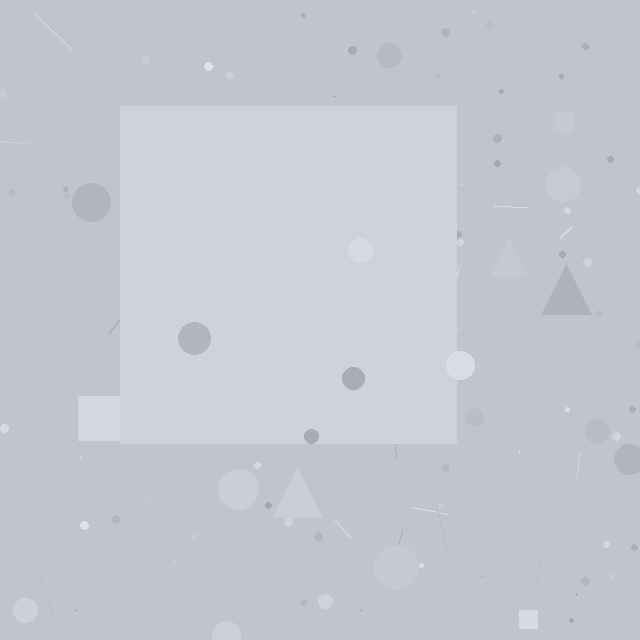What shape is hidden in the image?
A square is hidden in the image.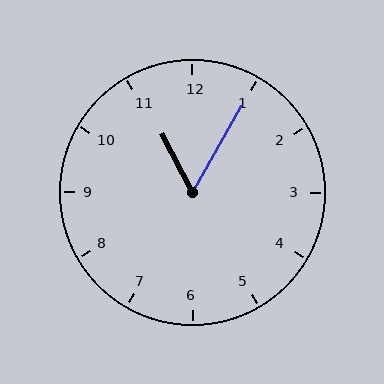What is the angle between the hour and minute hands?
Approximately 58 degrees.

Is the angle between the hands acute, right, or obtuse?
It is acute.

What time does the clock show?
11:05.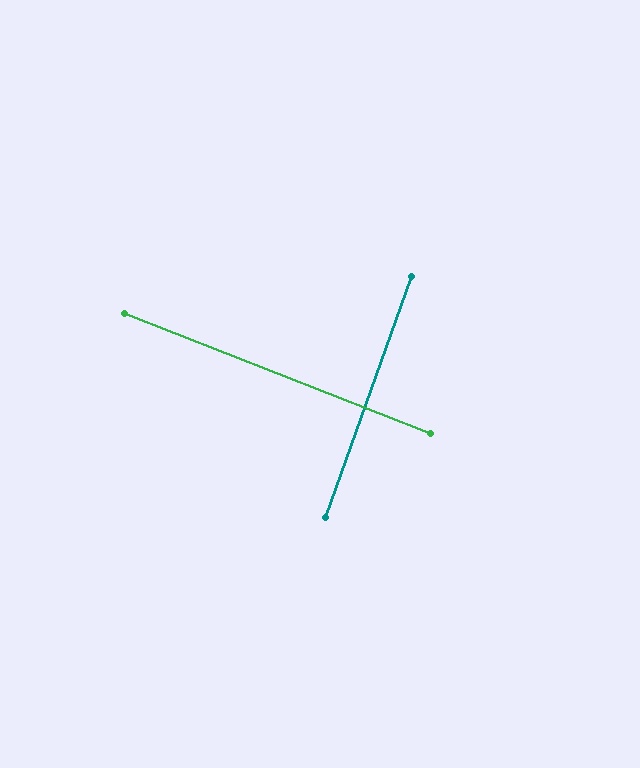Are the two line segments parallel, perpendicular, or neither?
Perpendicular — they meet at approximately 88°.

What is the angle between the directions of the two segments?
Approximately 88 degrees.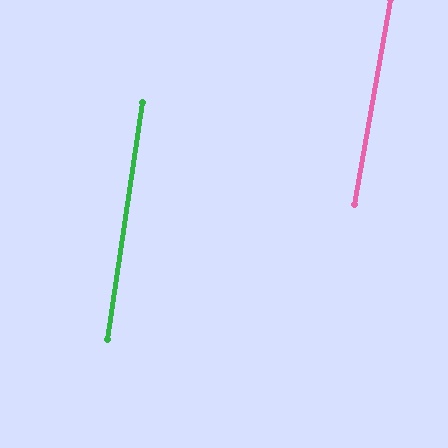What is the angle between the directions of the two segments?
Approximately 2 degrees.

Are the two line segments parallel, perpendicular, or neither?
Parallel — their directions differ by only 1.7°.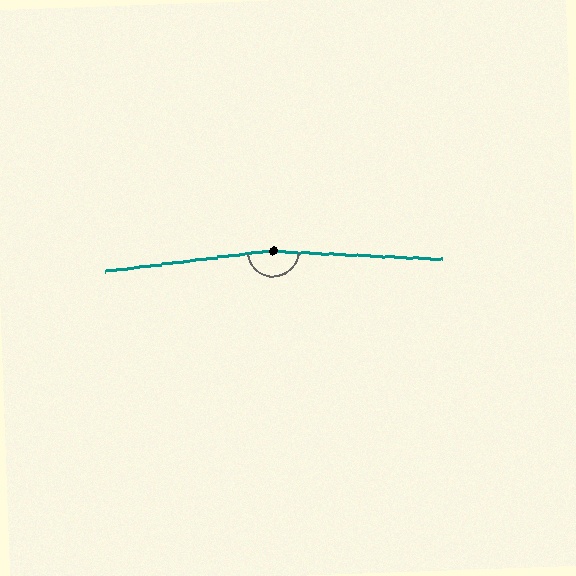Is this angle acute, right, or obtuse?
It is obtuse.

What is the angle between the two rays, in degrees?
Approximately 170 degrees.